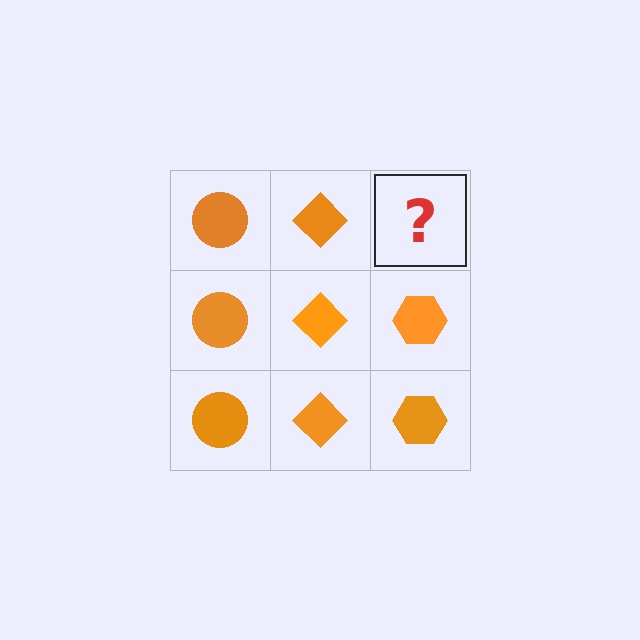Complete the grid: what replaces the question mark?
The question mark should be replaced with an orange hexagon.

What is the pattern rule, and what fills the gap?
The rule is that each column has a consistent shape. The gap should be filled with an orange hexagon.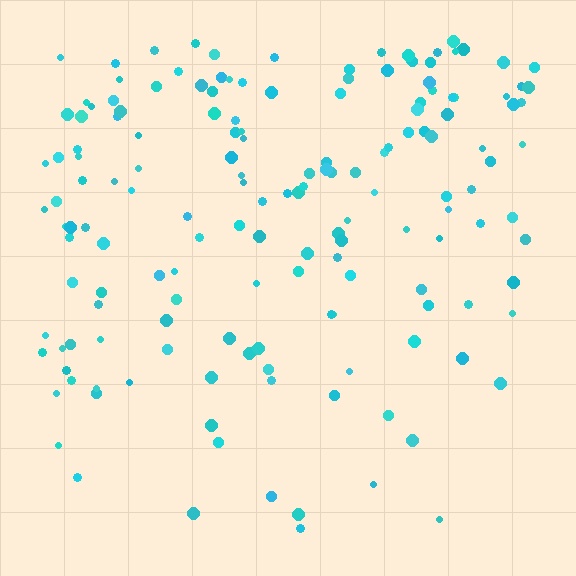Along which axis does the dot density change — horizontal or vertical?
Vertical.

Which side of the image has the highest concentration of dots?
The top.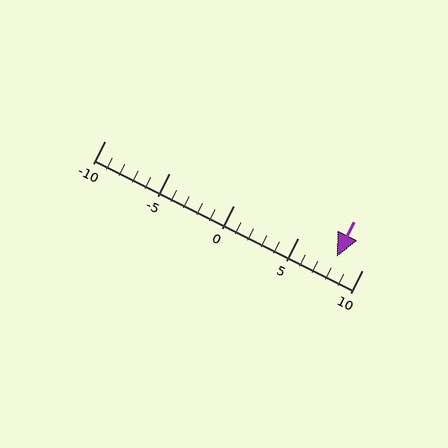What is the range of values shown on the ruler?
The ruler shows values from -10 to 10.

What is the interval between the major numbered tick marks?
The major tick marks are spaced 5 units apart.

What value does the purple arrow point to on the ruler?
The purple arrow points to approximately 8.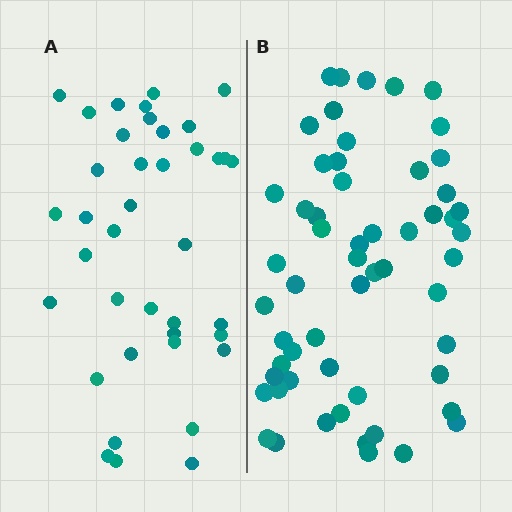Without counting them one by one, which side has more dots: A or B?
Region B (the right region) has more dots.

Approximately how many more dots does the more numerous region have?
Region B has approximately 20 more dots than region A.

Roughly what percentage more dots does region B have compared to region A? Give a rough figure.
About 45% more.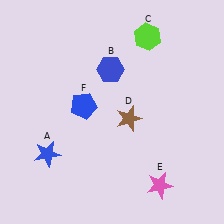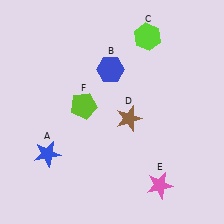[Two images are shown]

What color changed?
The pentagon (F) changed from blue in Image 1 to lime in Image 2.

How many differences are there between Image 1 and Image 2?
There is 1 difference between the two images.